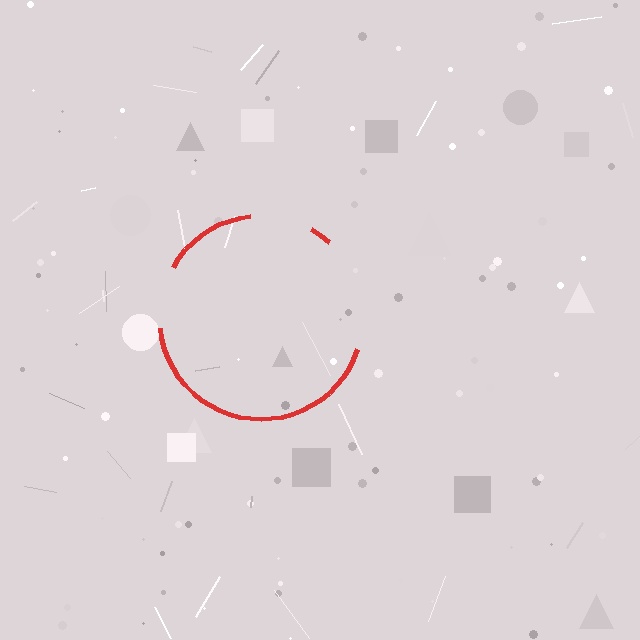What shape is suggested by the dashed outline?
The dashed outline suggests a circle.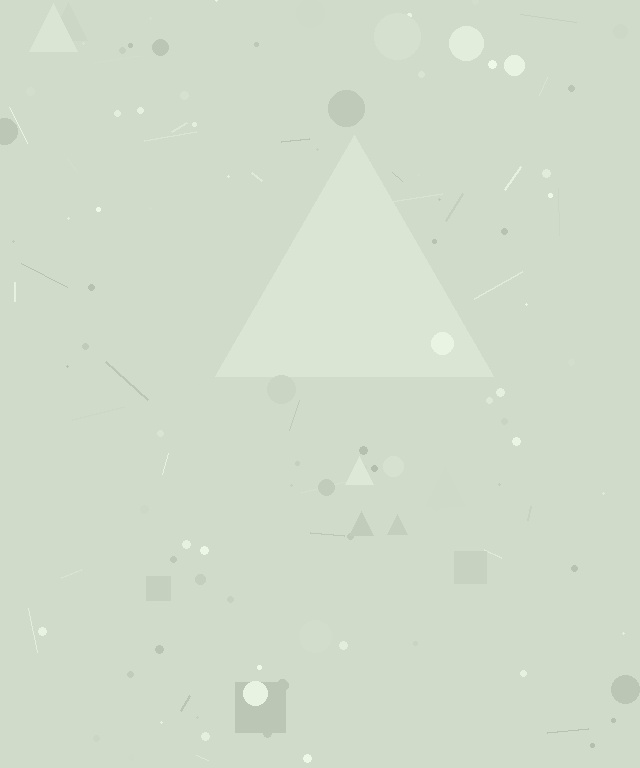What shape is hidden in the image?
A triangle is hidden in the image.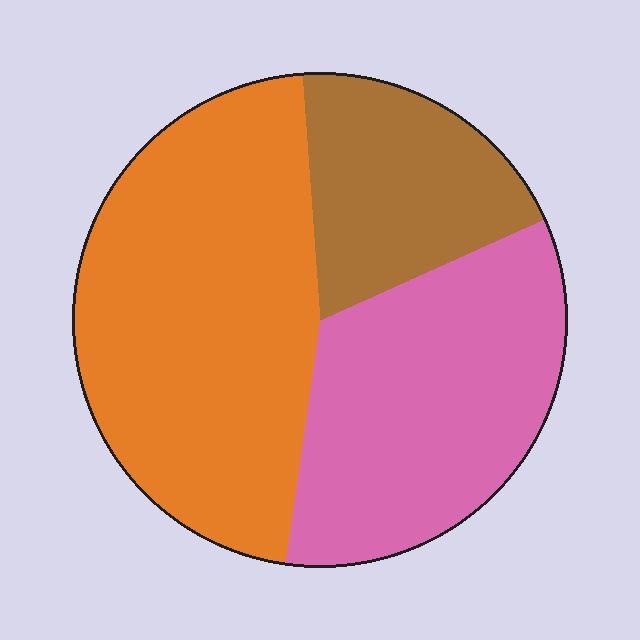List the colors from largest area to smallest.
From largest to smallest: orange, pink, brown.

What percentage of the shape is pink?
Pink covers about 35% of the shape.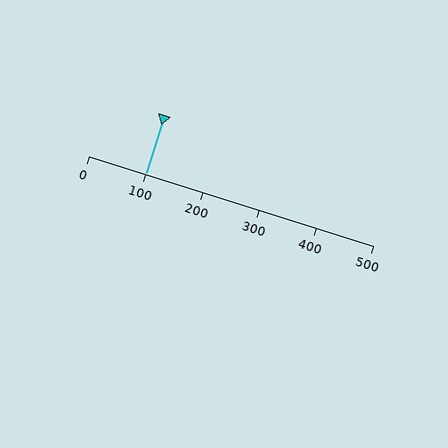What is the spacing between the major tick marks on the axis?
The major ticks are spaced 100 apart.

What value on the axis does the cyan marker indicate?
The marker indicates approximately 100.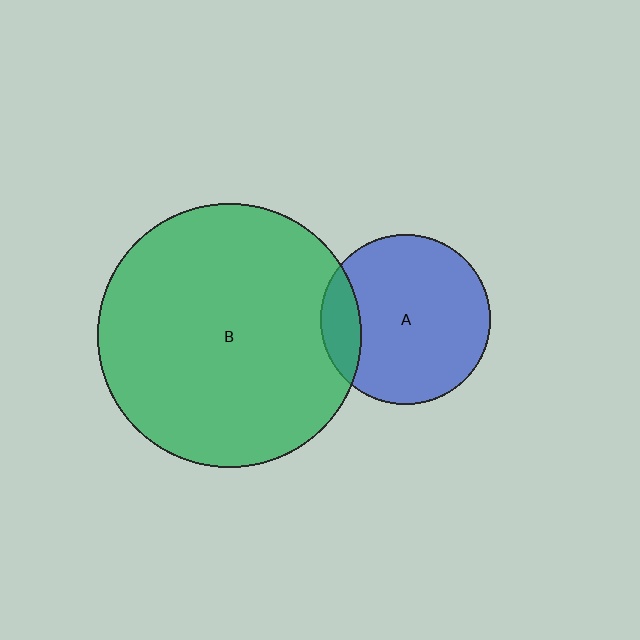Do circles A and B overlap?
Yes.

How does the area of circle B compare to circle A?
Approximately 2.4 times.